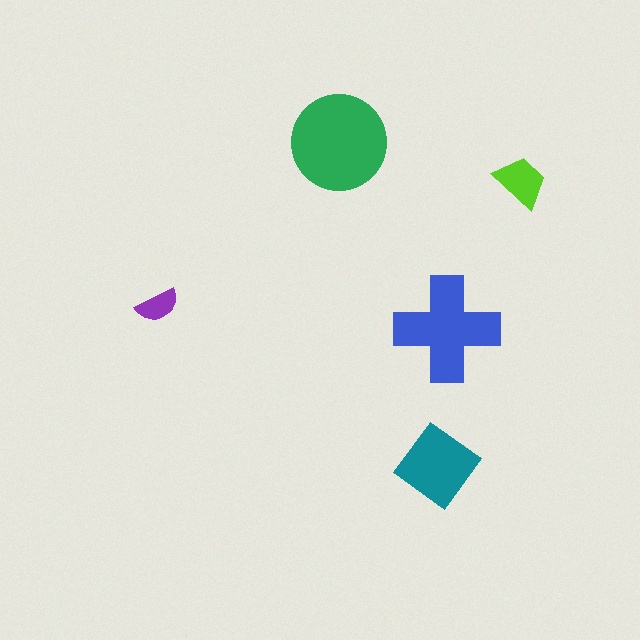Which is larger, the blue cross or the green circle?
The green circle.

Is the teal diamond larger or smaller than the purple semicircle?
Larger.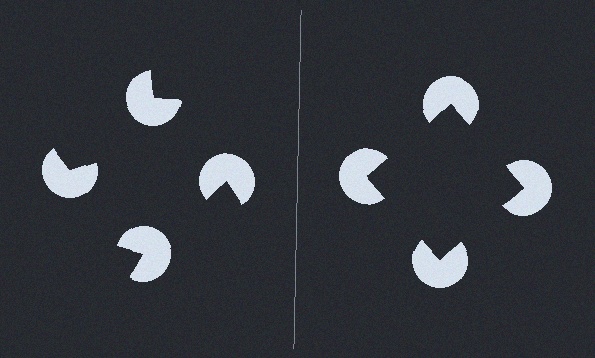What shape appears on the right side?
An illusory square.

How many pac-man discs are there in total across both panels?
8 — 4 on each side.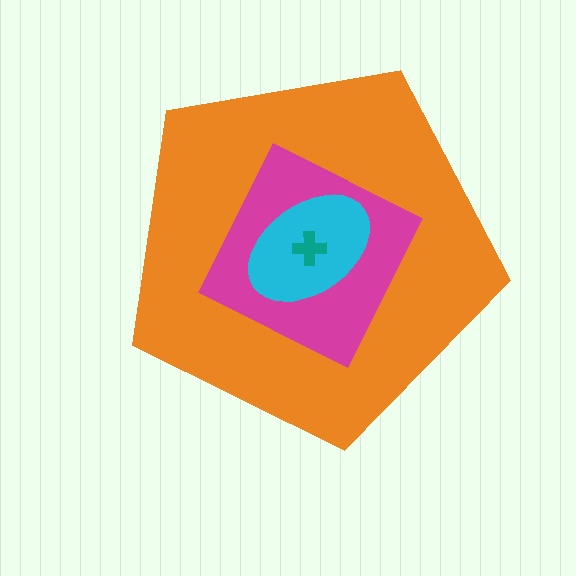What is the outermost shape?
The orange pentagon.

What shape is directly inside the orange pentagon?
The magenta square.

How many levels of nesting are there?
4.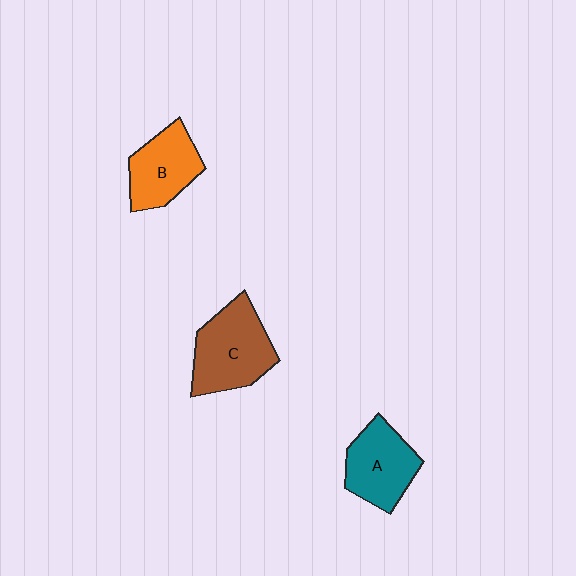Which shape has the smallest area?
Shape B (orange).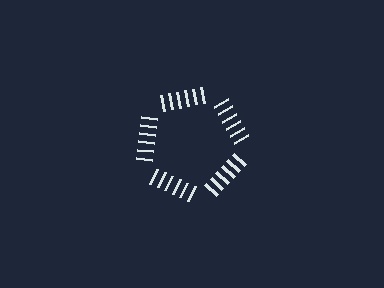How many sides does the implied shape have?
5 sides — the line-ends trace a pentagon.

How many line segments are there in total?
30 — 6 along each of the 5 edges.